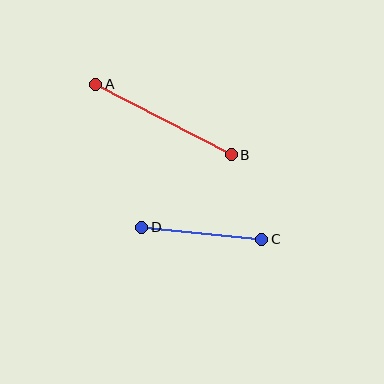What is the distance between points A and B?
The distance is approximately 153 pixels.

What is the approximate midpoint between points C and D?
The midpoint is at approximately (202, 233) pixels.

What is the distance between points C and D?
The distance is approximately 121 pixels.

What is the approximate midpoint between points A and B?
The midpoint is at approximately (163, 119) pixels.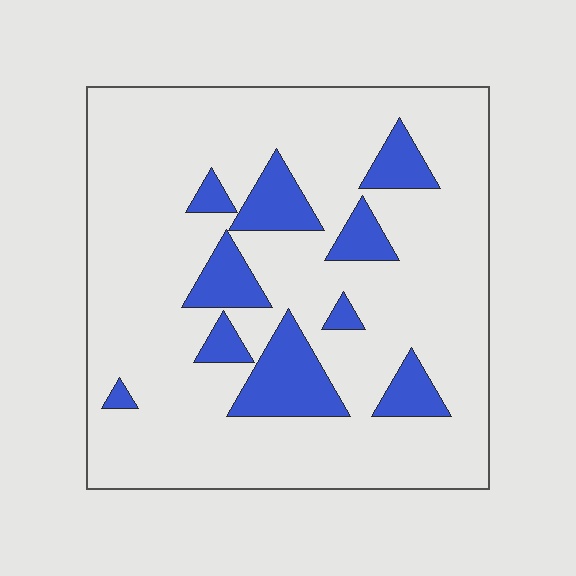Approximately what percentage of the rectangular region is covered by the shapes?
Approximately 15%.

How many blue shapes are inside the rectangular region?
10.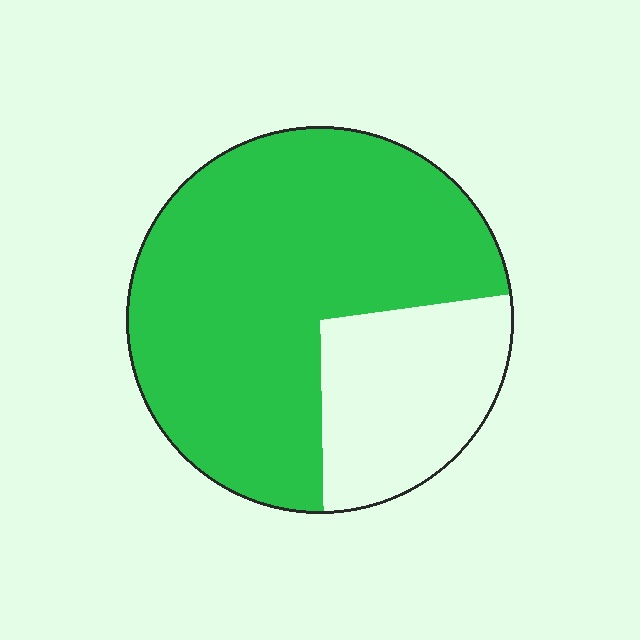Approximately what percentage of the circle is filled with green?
Approximately 75%.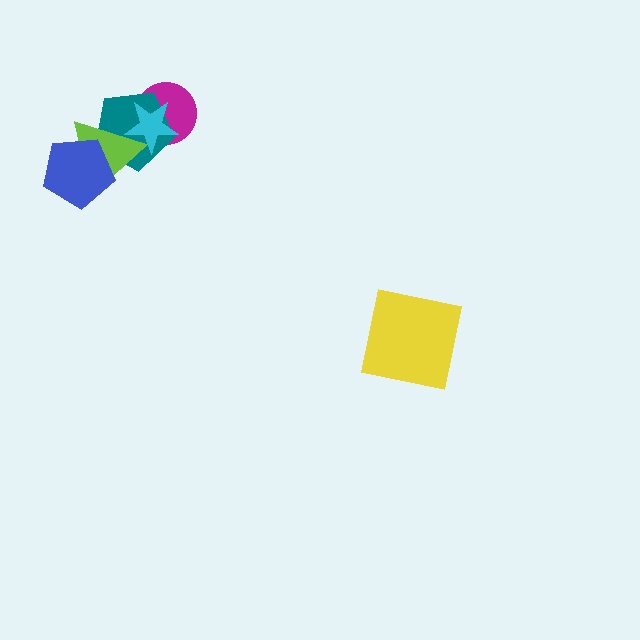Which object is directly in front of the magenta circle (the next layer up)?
The teal pentagon is directly in front of the magenta circle.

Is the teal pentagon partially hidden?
Yes, it is partially covered by another shape.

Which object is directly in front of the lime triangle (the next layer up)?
The cyan star is directly in front of the lime triangle.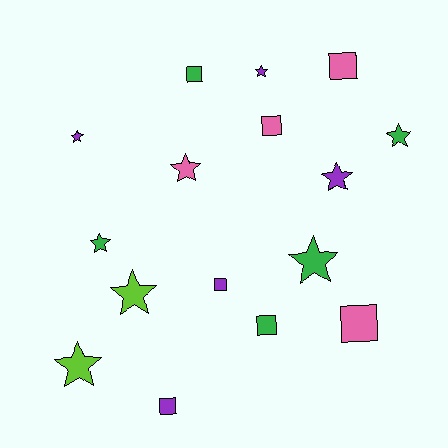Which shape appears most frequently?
Star, with 9 objects.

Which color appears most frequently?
Green, with 5 objects.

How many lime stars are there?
There are 2 lime stars.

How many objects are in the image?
There are 16 objects.